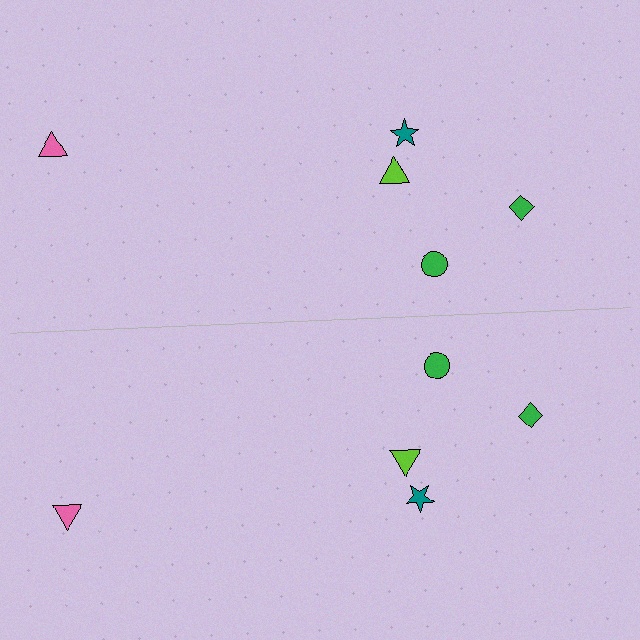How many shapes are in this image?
There are 10 shapes in this image.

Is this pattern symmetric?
Yes, this pattern has bilateral (reflection) symmetry.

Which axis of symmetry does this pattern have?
The pattern has a horizontal axis of symmetry running through the center of the image.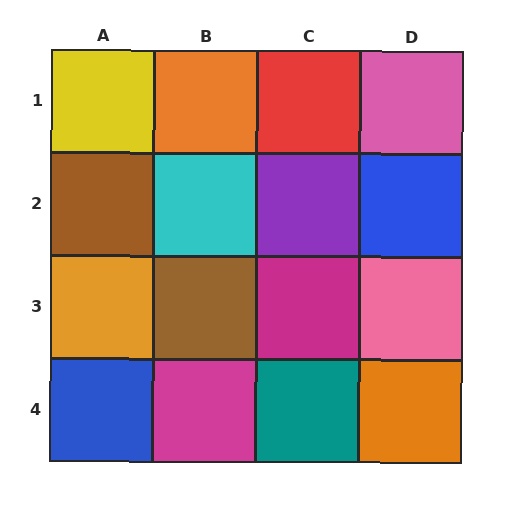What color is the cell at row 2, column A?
Brown.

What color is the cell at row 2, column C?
Purple.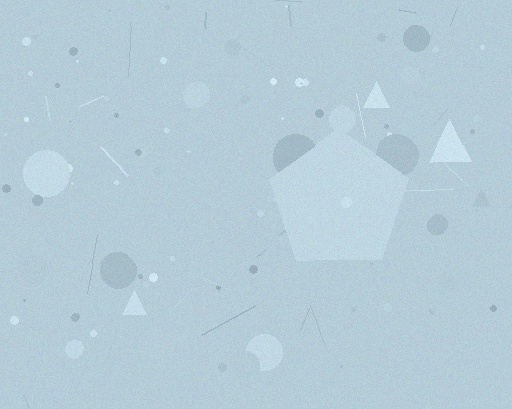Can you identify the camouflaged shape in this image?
The camouflaged shape is a pentagon.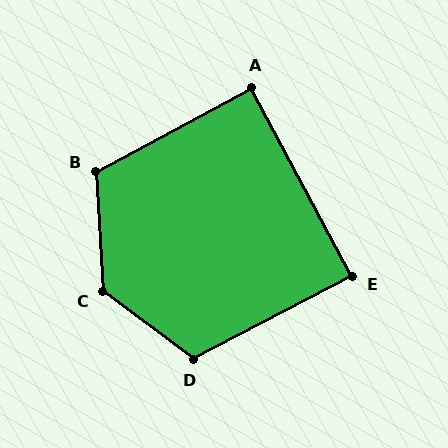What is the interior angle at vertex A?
Approximately 90 degrees (approximately right).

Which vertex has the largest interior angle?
C, at approximately 130 degrees.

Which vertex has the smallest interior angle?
E, at approximately 89 degrees.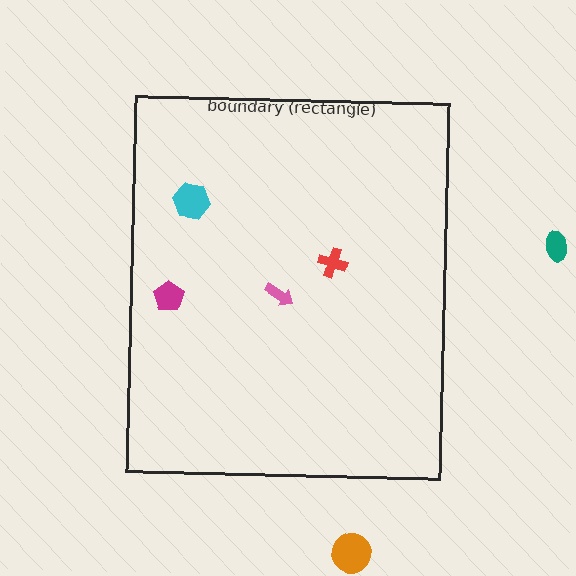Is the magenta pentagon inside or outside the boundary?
Inside.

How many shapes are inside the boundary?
4 inside, 2 outside.